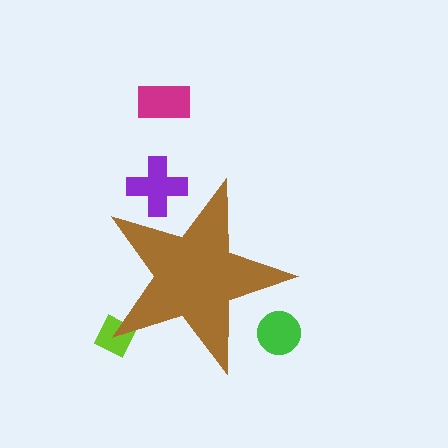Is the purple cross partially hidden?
Yes, the purple cross is partially hidden behind the brown star.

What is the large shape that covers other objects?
A brown star.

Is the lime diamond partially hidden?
Yes, the lime diamond is partially hidden behind the brown star.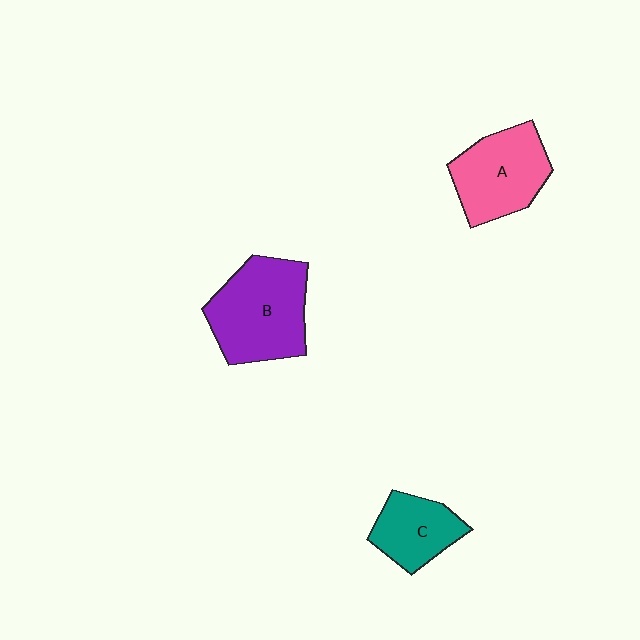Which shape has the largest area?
Shape B (purple).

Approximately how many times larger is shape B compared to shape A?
Approximately 1.2 times.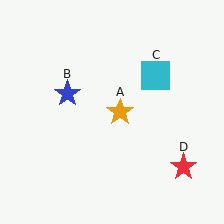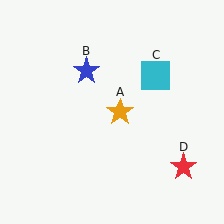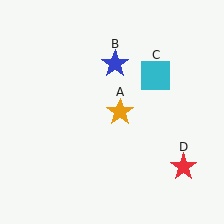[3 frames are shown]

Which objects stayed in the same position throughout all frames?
Orange star (object A) and cyan square (object C) and red star (object D) remained stationary.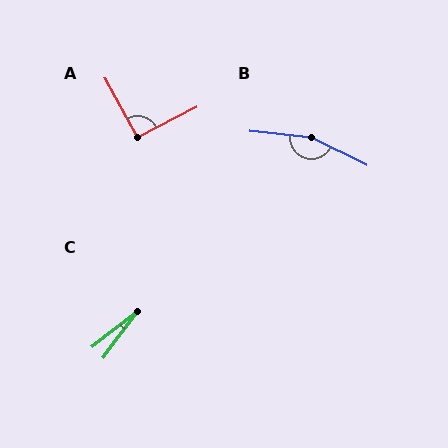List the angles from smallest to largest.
C (16°), A (92°), B (159°).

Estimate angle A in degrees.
Approximately 92 degrees.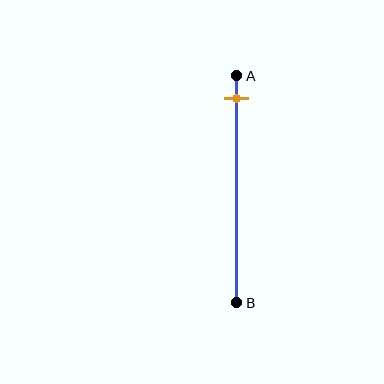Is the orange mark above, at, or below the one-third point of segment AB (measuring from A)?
The orange mark is above the one-third point of segment AB.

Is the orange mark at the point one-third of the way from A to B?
No, the mark is at about 10% from A, not at the 33% one-third point.